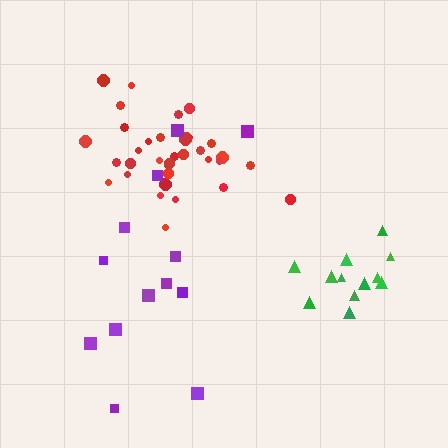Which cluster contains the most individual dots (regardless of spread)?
Red (35).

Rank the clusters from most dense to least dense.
green, red, purple.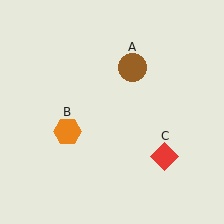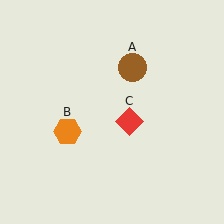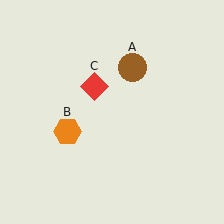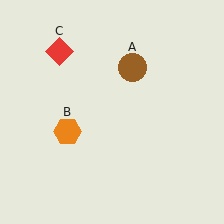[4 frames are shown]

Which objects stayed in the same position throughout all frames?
Brown circle (object A) and orange hexagon (object B) remained stationary.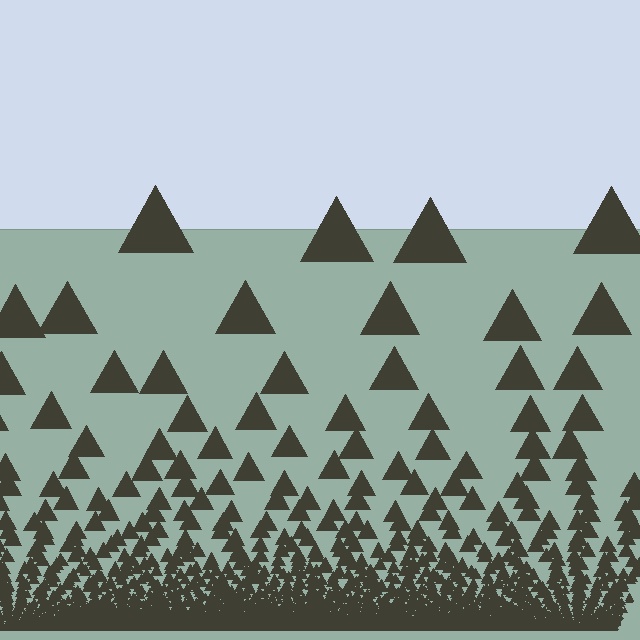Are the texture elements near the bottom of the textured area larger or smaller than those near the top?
Smaller. The gradient is inverted — elements near the bottom are smaller and denser.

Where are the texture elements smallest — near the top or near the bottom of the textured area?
Near the bottom.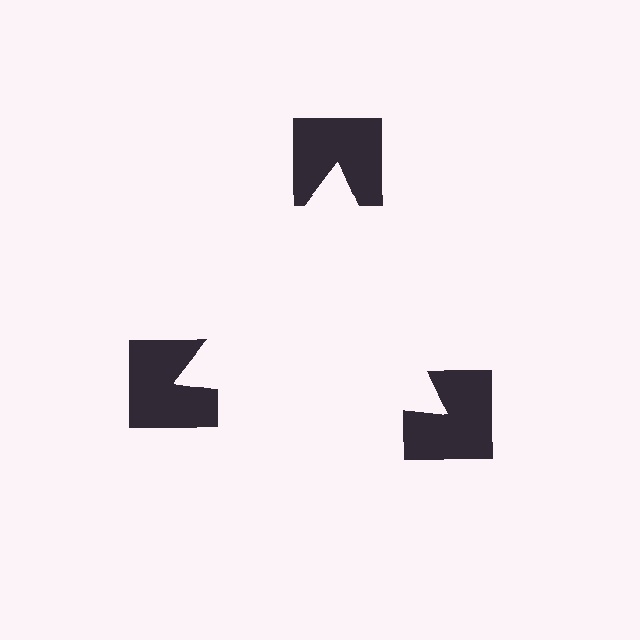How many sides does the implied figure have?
3 sides.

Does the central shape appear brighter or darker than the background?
It typically appears slightly brighter than the background, even though no actual brightness change is drawn.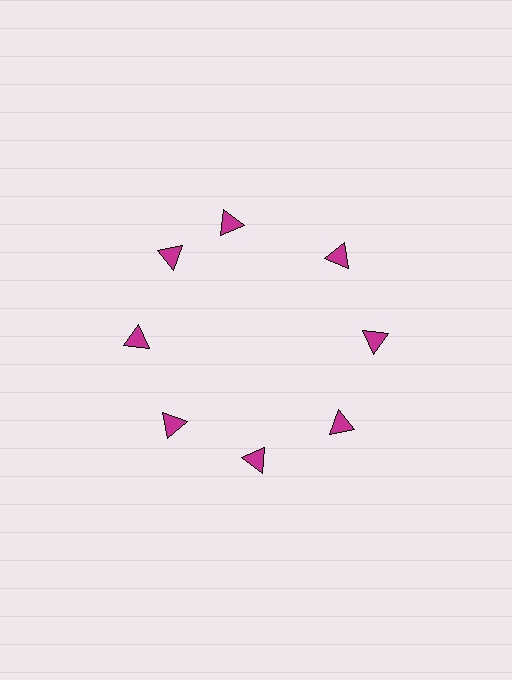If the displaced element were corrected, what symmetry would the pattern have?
It would have 8-fold rotational symmetry — the pattern would map onto itself every 45 degrees.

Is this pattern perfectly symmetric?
No. The 8 magenta triangles are arranged in a ring, but one element near the 12 o'clock position is rotated out of alignment along the ring, breaking the 8-fold rotational symmetry.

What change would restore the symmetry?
The symmetry would be restored by rotating it back into even spacing with its neighbors so that all 8 triangles sit at equal angles and equal distance from the center.